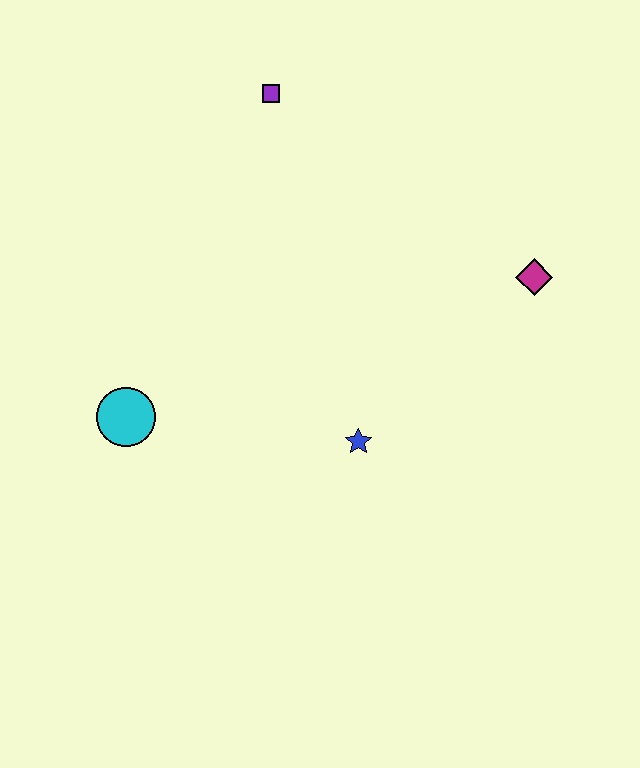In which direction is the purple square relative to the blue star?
The purple square is above the blue star.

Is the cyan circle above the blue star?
Yes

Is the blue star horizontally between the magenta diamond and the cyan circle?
Yes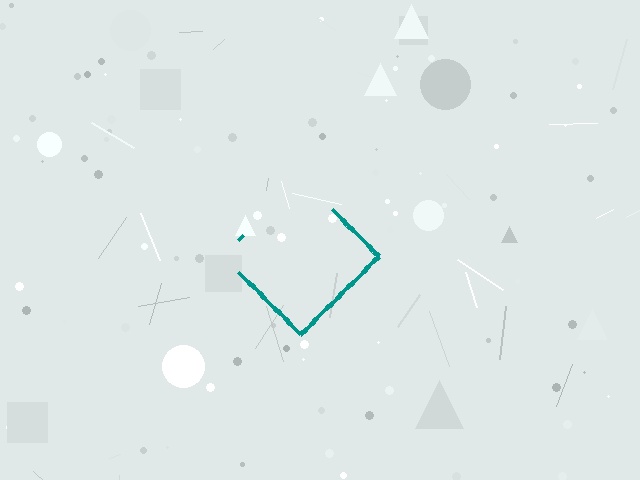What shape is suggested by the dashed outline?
The dashed outline suggests a diamond.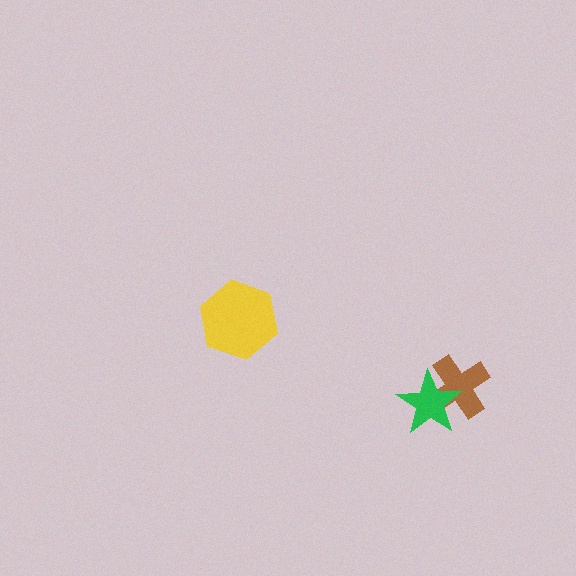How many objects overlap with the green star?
1 object overlaps with the green star.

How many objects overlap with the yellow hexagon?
0 objects overlap with the yellow hexagon.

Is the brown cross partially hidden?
Yes, it is partially covered by another shape.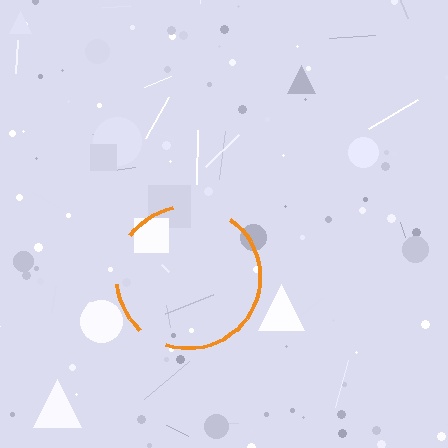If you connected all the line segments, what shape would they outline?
They would outline a circle.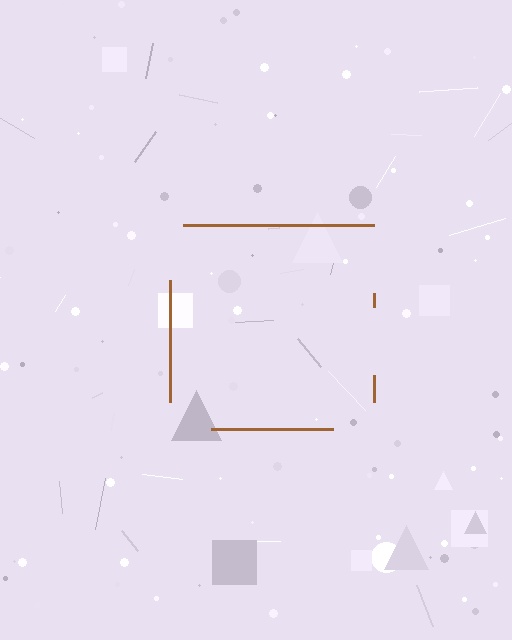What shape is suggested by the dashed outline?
The dashed outline suggests a square.